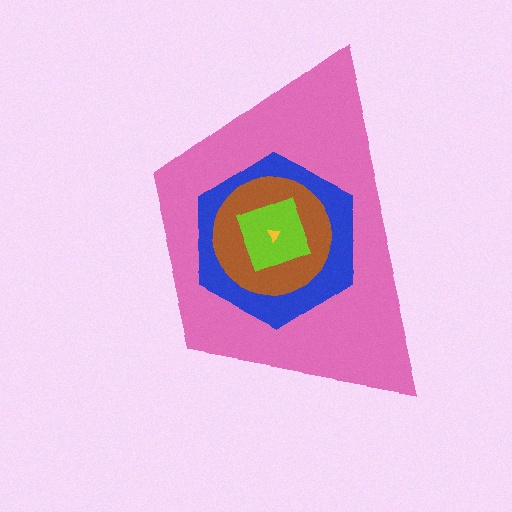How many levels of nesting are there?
5.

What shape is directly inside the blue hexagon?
The brown circle.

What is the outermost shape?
The pink trapezoid.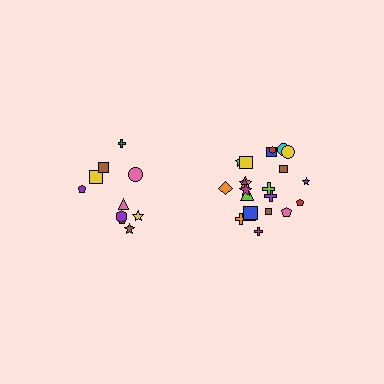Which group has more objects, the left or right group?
The right group.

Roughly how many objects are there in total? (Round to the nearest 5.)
Roughly 30 objects in total.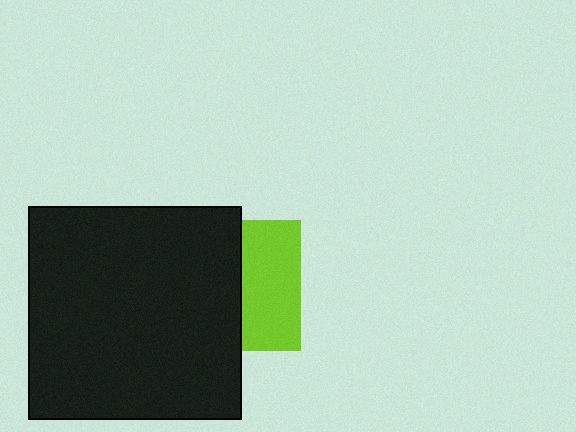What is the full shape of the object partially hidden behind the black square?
The partially hidden object is a lime square.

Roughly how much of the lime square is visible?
About half of it is visible (roughly 46%).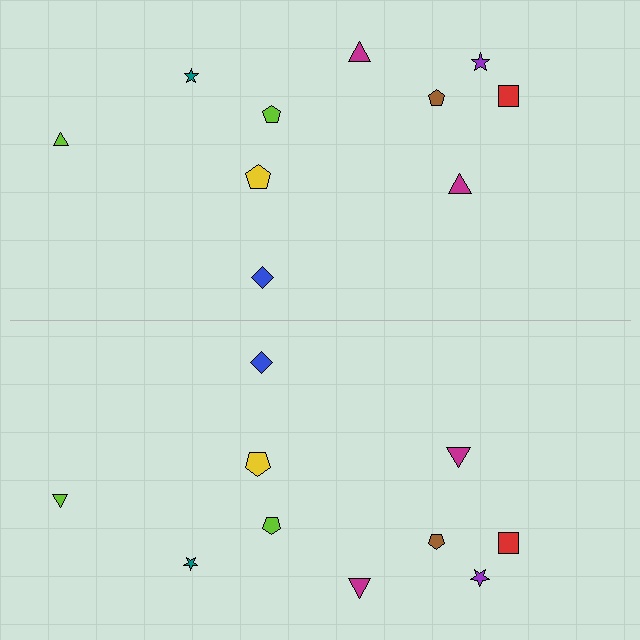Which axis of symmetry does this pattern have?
The pattern has a horizontal axis of symmetry running through the center of the image.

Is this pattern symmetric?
Yes, this pattern has bilateral (reflection) symmetry.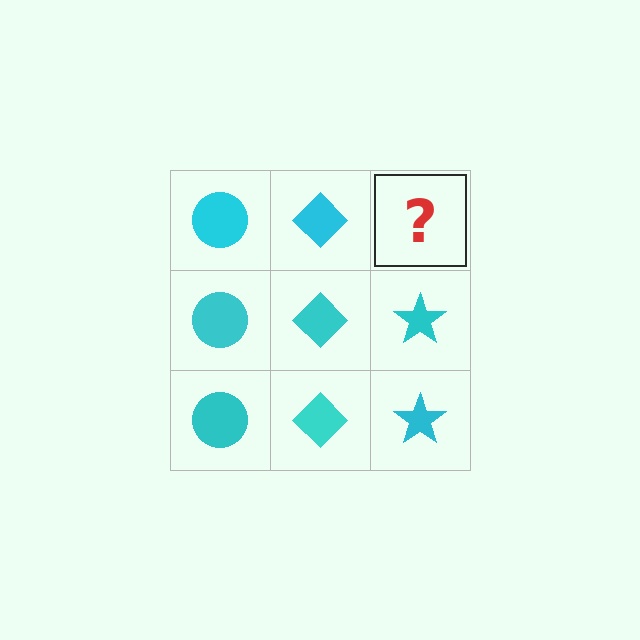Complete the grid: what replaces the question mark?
The question mark should be replaced with a cyan star.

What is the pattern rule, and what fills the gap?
The rule is that each column has a consistent shape. The gap should be filled with a cyan star.